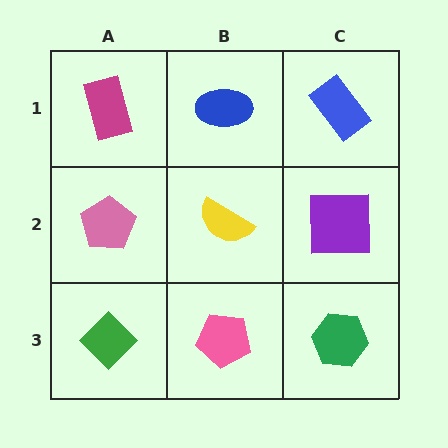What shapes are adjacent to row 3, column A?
A pink pentagon (row 2, column A), a pink pentagon (row 3, column B).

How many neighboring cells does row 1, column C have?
2.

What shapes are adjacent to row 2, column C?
A blue rectangle (row 1, column C), a green hexagon (row 3, column C), a yellow semicircle (row 2, column B).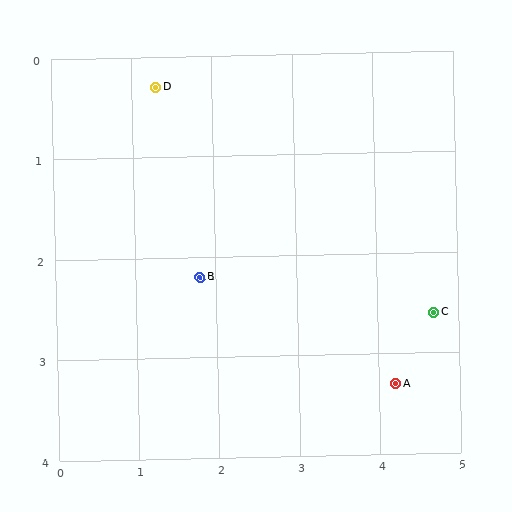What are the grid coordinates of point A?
Point A is at approximately (4.2, 3.3).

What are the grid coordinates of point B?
Point B is at approximately (1.8, 2.2).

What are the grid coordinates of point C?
Point C is at approximately (4.7, 2.6).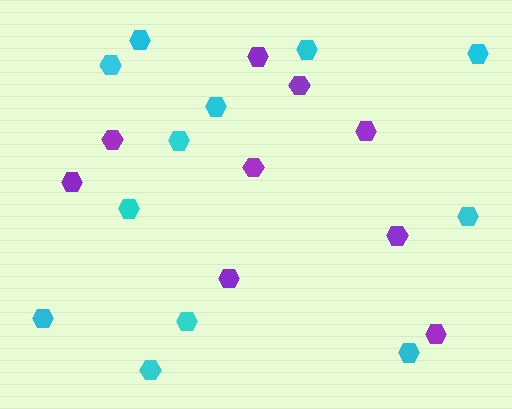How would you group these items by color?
There are 2 groups: one group of purple hexagons (9) and one group of cyan hexagons (12).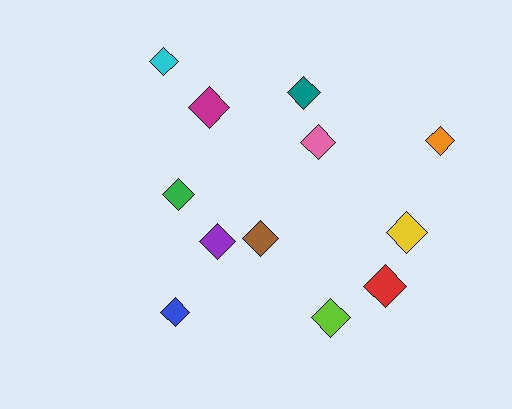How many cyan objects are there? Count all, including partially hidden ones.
There is 1 cyan object.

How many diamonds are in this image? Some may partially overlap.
There are 12 diamonds.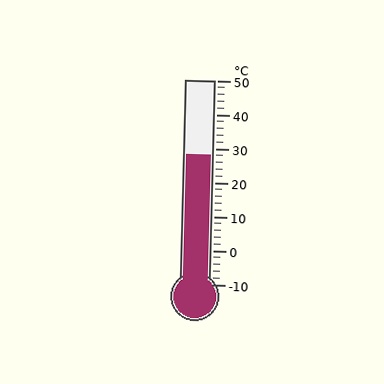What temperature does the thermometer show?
The thermometer shows approximately 28°C.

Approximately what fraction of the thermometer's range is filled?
The thermometer is filled to approximately 65% of its range.